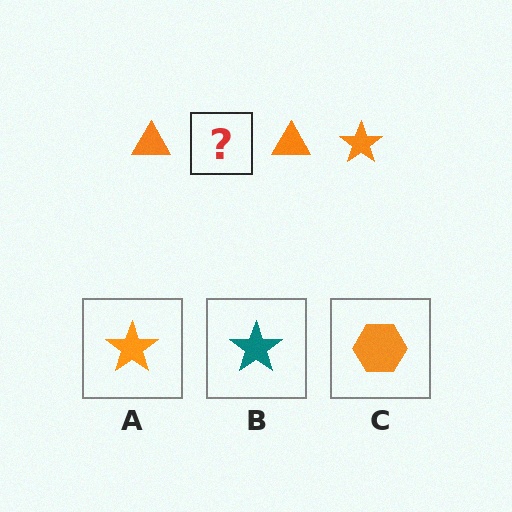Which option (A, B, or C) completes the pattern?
A.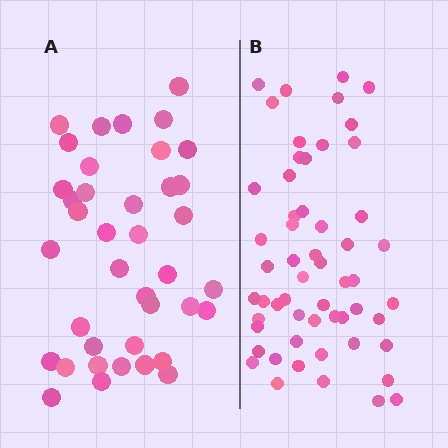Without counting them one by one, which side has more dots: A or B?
Region B (the right region) has more dots.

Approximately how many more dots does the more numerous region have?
Region B has approximately 15 more dots than region A.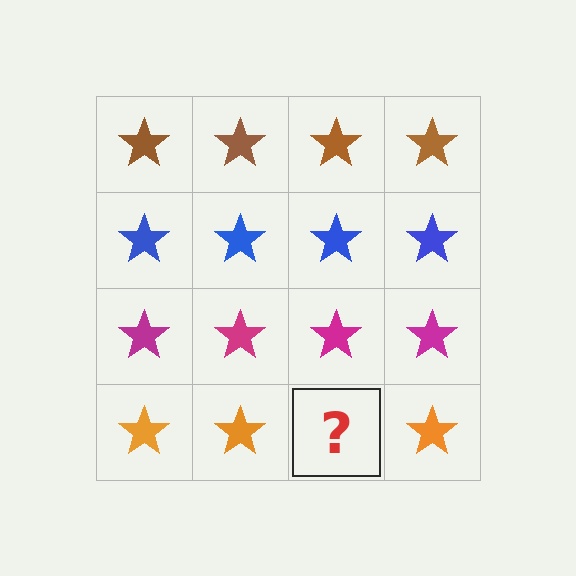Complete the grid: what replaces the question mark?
The question mark should be replaced with an orange star.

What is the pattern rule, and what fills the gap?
The rule is that each row has a consistent color. The gap should be filled with an orange star.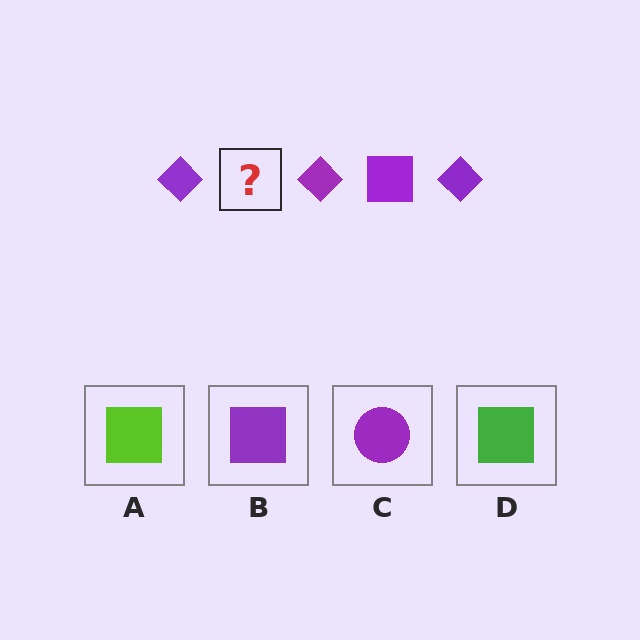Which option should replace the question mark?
Option B.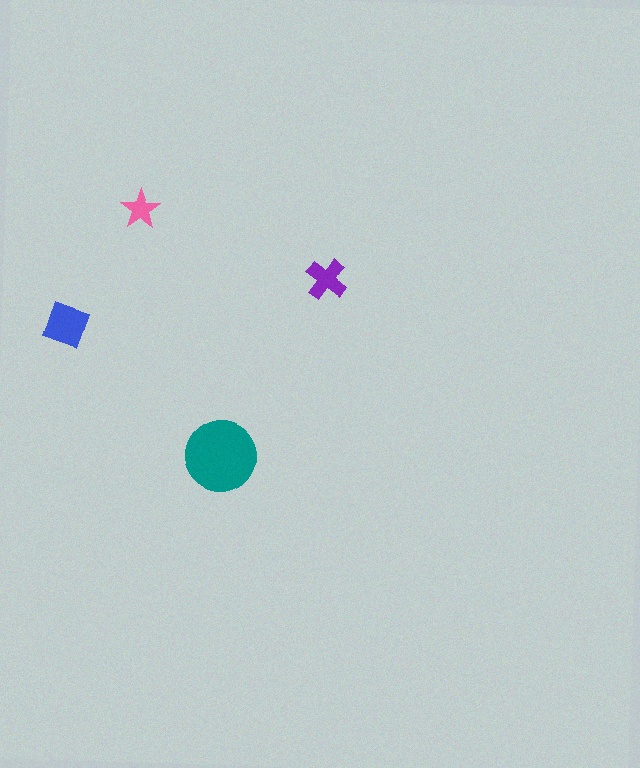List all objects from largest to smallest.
The teal circle, the blue diamond, the purple cross, the pink star.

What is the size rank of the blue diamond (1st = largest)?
2nd.